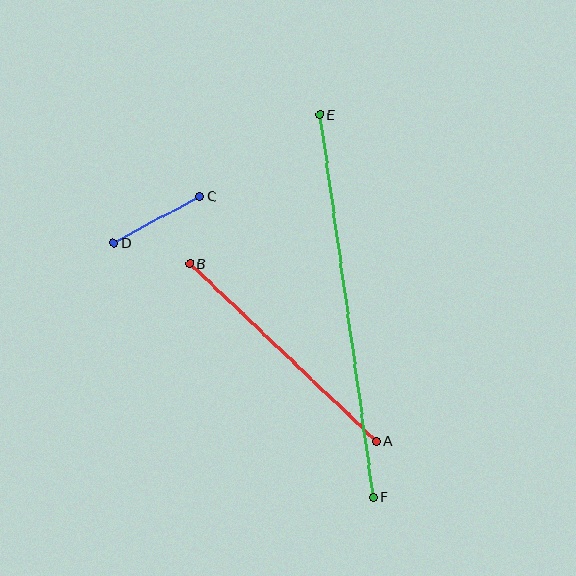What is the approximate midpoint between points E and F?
The midpoint is at approximately (346, 306) pixels.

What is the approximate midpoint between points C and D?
The midpoint is at approximately (157, 220) pixels.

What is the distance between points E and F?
The distance is approximately 387 pixels.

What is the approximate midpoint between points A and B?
The midpoint is at approximately (283, 352) pixels.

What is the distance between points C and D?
The distance is approximately 98 pixels.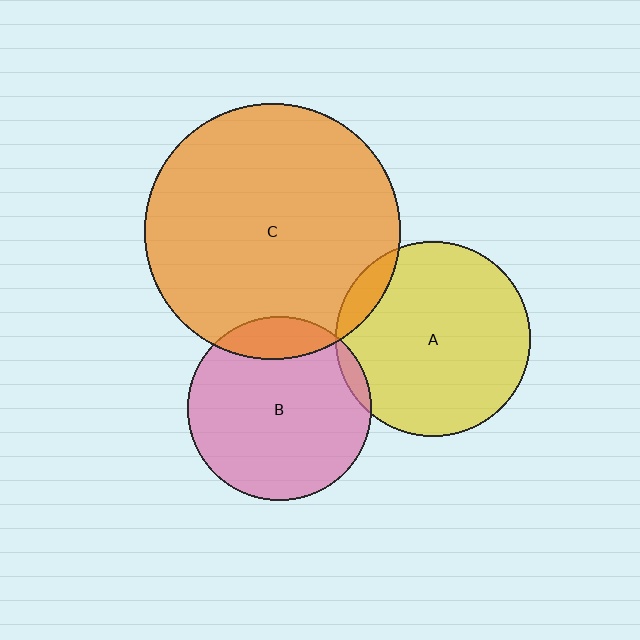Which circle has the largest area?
Circle C (orange).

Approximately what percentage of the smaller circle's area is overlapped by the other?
Approximately 15%.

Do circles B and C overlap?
Yes.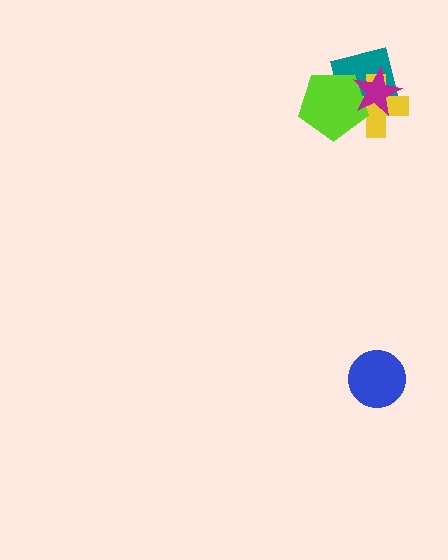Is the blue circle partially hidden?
No, no other shape covers it.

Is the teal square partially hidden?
Yes, it is partially covered by another shape.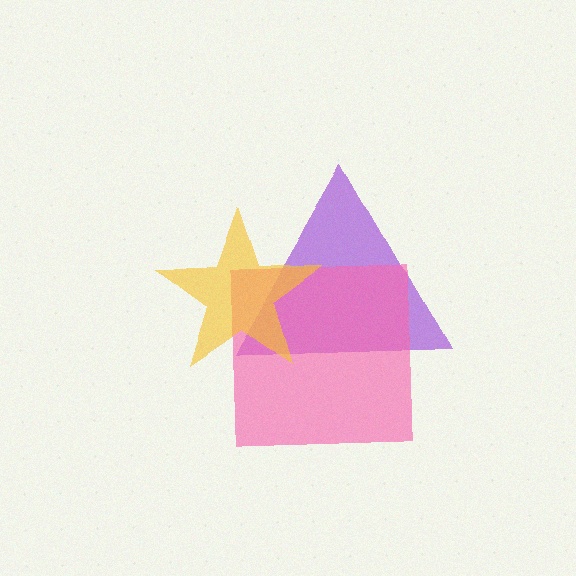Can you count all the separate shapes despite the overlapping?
Yes, there are 3 separate shapes.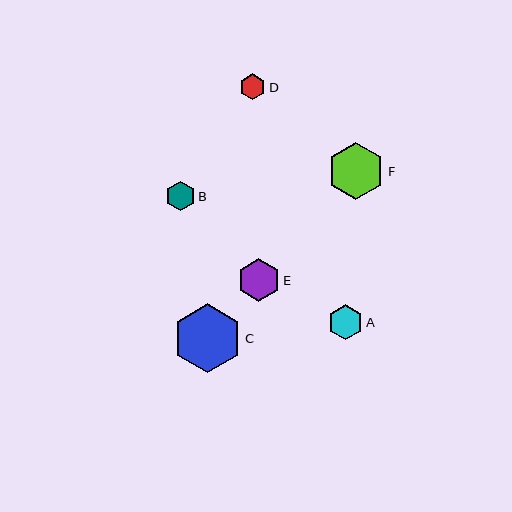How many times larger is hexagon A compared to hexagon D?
Hexagon A is approximately 1.3 times the size of hexagon D.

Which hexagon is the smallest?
Hexagon D is the smallest with a size of approximately 26 pixels.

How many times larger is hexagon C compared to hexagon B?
Hexagon C is approximately 2.3 times the size of hexagon B.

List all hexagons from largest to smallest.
From largest to smallest: C, F, E, A, B, D.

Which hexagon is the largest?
Hexagon C is the largest with a size of approximately 69 pixels.